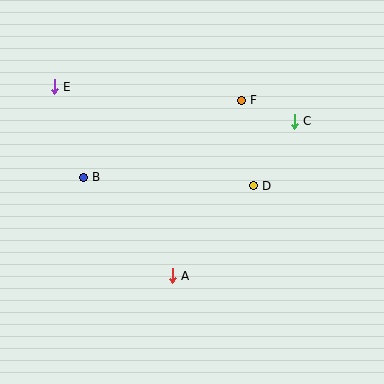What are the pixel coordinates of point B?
Point B is at (83, 177).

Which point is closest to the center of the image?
Point D at (253, 186) is closest to the center.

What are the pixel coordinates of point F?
Point F is at (241, 100).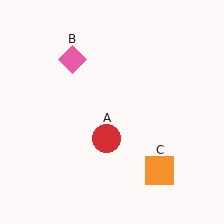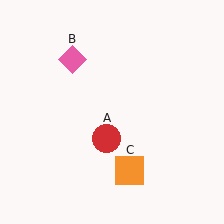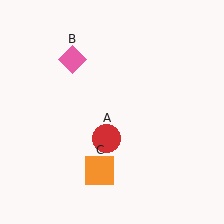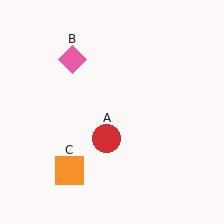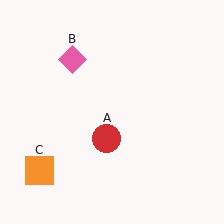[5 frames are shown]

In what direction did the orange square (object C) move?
The orange square (object C) moved left.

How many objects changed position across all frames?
1 object changed position: orange square (object C).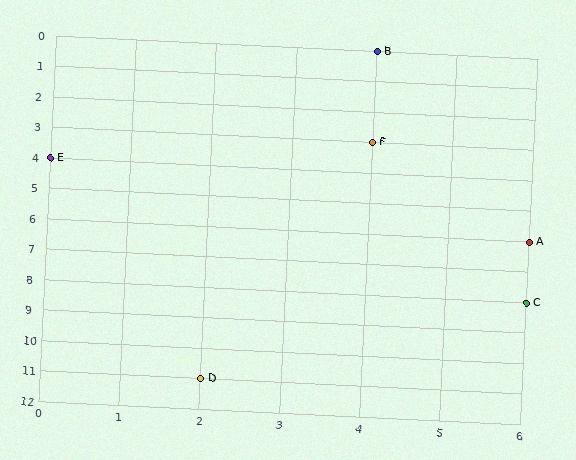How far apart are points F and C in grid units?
Points F and C are 2 columns and 5 rows apart (about 5.4 grid units diagonally).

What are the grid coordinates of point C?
Point C is at grid coordinates (6, 8).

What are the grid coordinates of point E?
Point E is at grid coordinates (0, 4).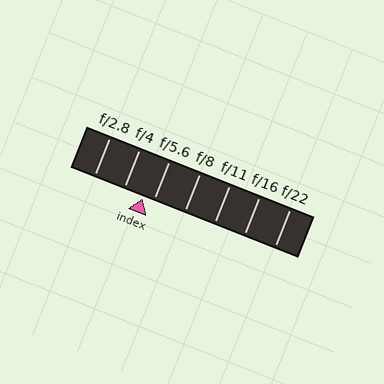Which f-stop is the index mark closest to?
The index mark is closest to f/5.6.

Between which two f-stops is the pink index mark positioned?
The index mark is between f/4 and f/5.6.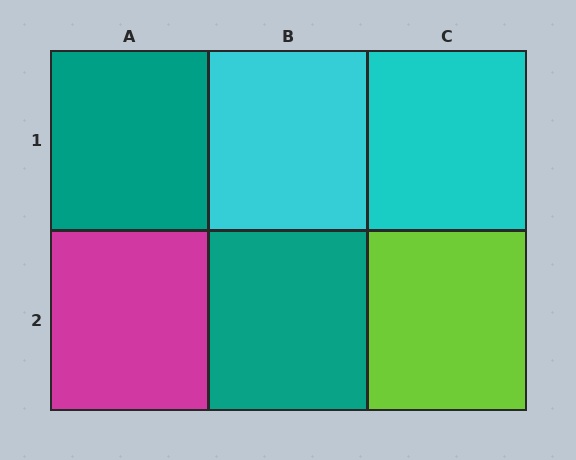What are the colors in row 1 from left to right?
Teal, cyan, cyan.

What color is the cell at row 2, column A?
Magenta.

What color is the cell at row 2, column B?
Teal.